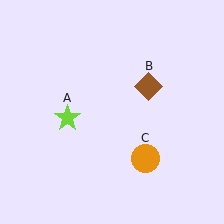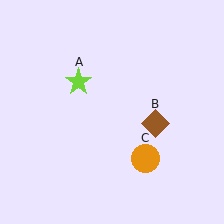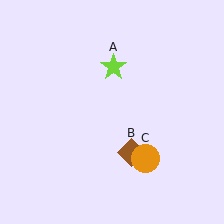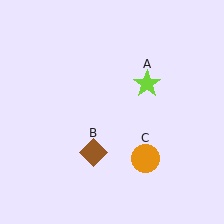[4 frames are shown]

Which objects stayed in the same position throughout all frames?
Orange circle (object C) remained stationary.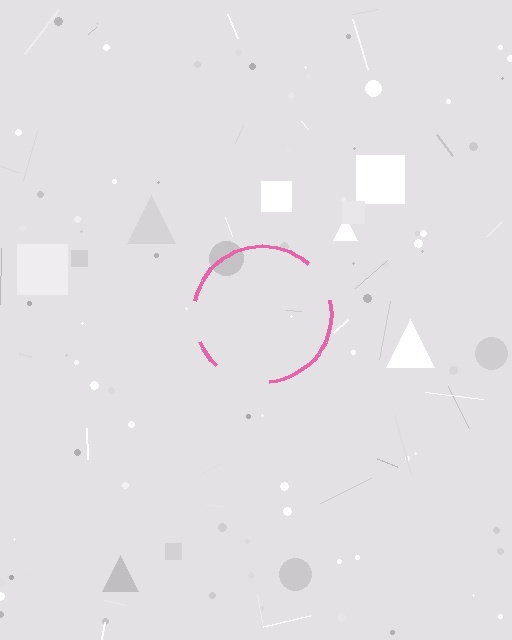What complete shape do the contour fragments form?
The contour fragments form a circle.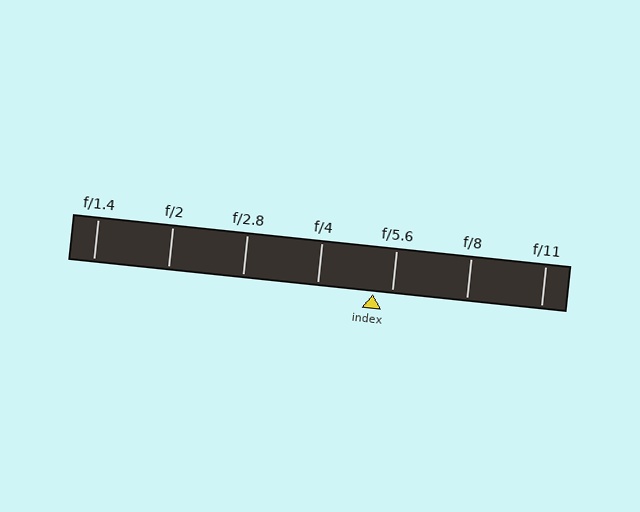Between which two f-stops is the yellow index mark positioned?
The index mark is between f/4 and f/5.6.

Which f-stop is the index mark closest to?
The index mark is closest to f/5.6.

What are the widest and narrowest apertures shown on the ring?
The widest aperture shown is f/1.4 and the narrowest is f/11.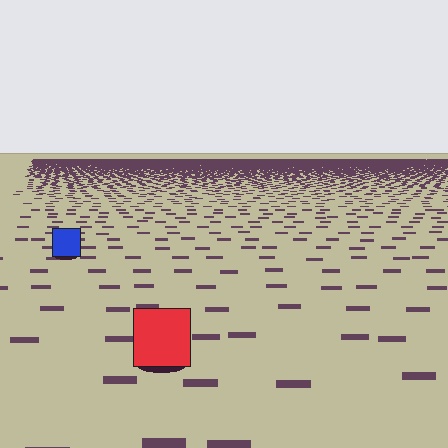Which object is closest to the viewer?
The red square is closest. The texture marks near it are larger and more spread out.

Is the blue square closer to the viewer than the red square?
No. The red square is closer — you can tell from the texture gradient: the ground texture is coarser near it.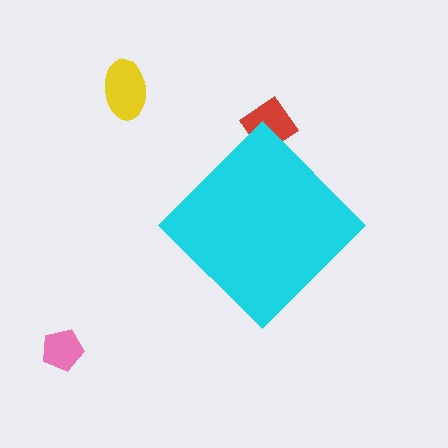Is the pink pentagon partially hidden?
No, the pink pentagon is fully visible.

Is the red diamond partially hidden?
Yes, the red diamond is partially hidden behind the cyan diamond.